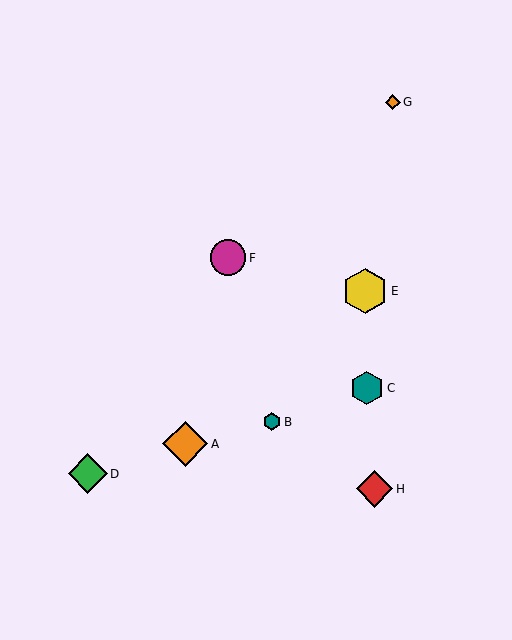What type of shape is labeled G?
Shape G is an orange diamond.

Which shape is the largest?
The orange diamond (labeled A) is the largest.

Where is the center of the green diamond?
The center of the green diamond is at (88, 474).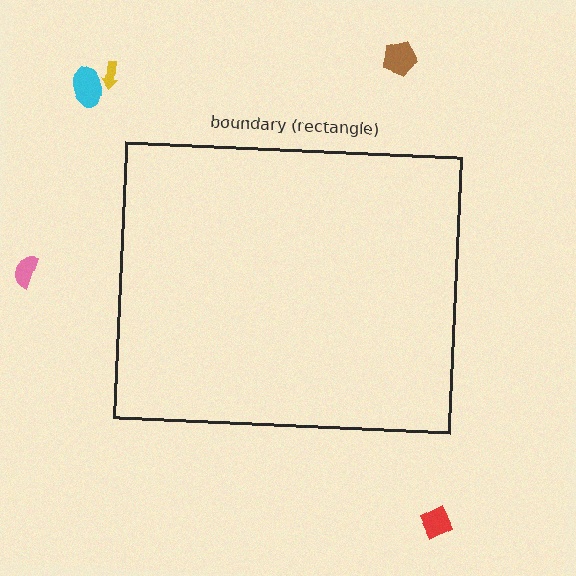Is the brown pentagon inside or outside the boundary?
Outside.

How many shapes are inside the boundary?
0 inside, 5 outside.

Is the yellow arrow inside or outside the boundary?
Outside.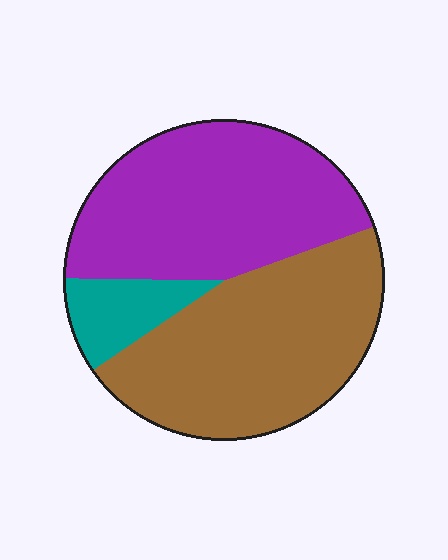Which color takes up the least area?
Teal, at roughly 10%.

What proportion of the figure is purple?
Purple covers roughly 45% of the figure.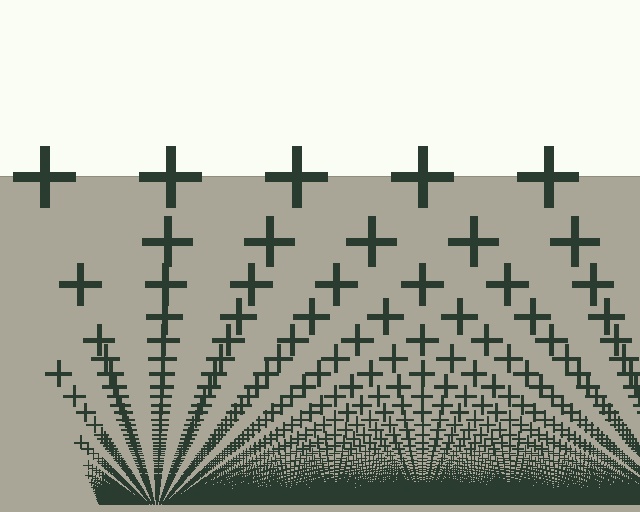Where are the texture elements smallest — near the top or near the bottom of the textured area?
Near the bottom.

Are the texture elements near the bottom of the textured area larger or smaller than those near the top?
Smaller. The gradient is inverted — elements near the bottom are smaller and denser.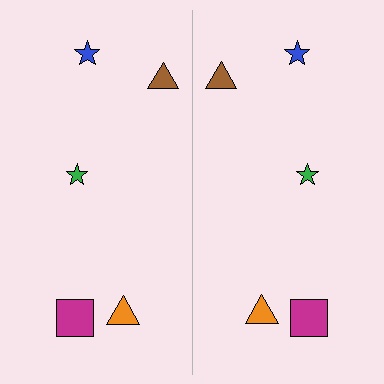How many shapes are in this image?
There are 10 shapes in this image.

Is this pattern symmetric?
Yes, this pattern has bilateral (reflection) symmetry.